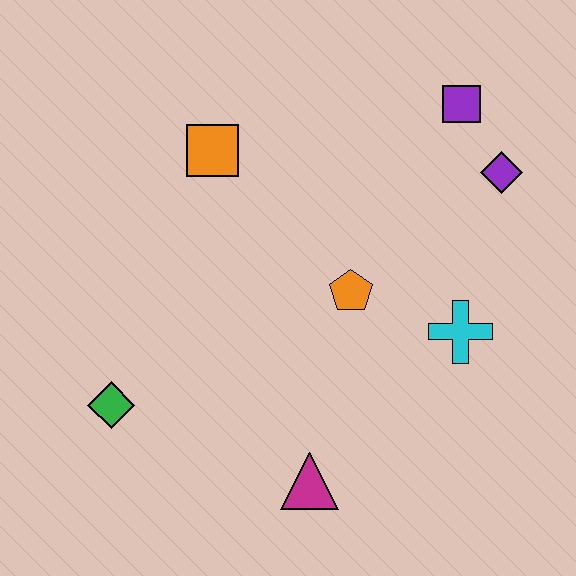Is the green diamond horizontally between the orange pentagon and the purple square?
No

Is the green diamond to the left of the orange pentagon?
Yes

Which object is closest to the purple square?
The purple diamond is closest to the purple square.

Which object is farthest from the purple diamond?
The green diamond is farthest from the purple diamond.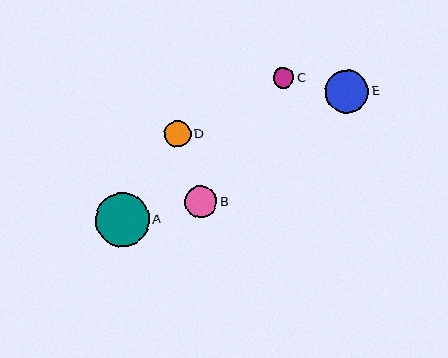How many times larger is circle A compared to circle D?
Circle A is approximately 2.1 times the size of circle D.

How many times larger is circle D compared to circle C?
Circle D is approximately 1.3 times the size of circle C.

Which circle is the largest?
Circle A is the largest with a size of approximately 54 pixels.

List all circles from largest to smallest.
From largest to smallest: A, E, B, D, C.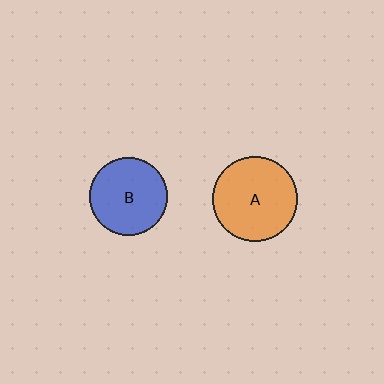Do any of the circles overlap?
No, none of the circles overlap.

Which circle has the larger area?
Circle A (orange).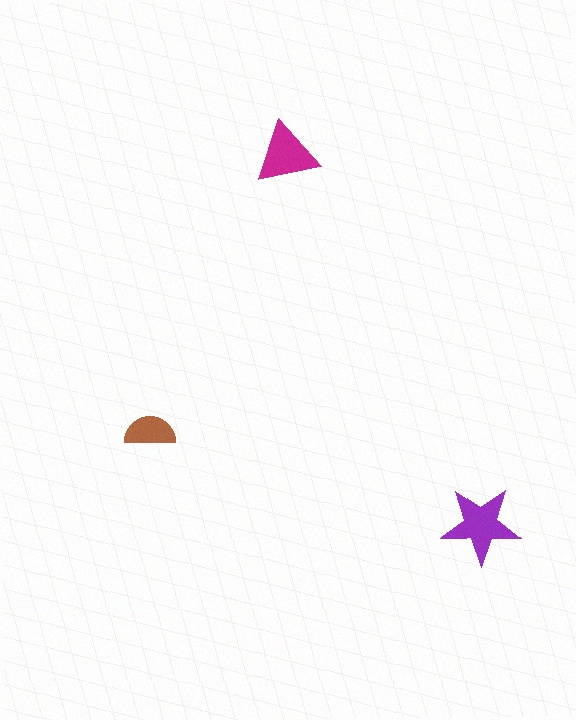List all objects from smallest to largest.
The brown semicircle, the magenta triangle, the purple star.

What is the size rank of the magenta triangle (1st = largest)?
2nd.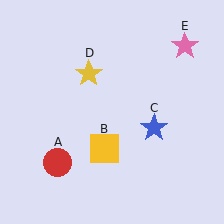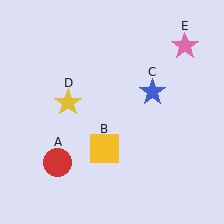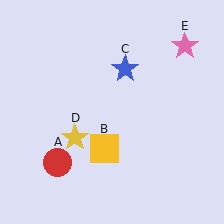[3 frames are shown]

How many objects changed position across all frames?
2 objects changed position: blue star (object C), yellow star (object D).